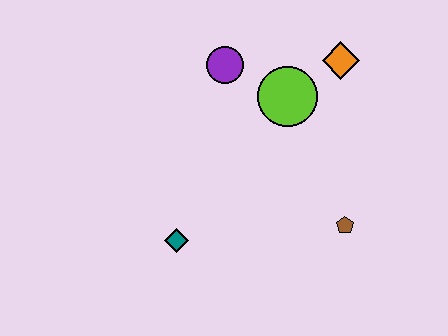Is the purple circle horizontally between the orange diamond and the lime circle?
No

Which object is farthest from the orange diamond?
The teal diamond is farthest from the orange diamond.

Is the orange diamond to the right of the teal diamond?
Yes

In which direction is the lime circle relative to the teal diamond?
The lime circle is above the teal diamond.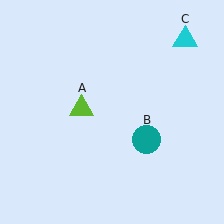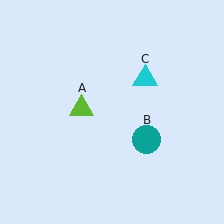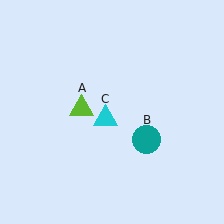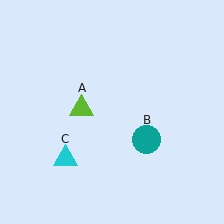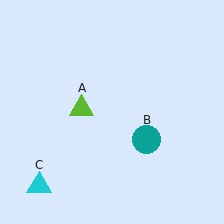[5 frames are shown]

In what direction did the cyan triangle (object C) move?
The cyan triangle (object C) moved down and to the left.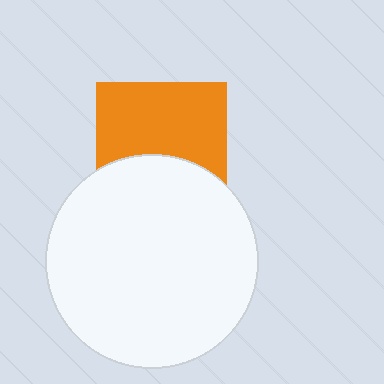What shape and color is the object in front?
The object in front is a white circle.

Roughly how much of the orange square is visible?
About half of it is visible (roughly 61%).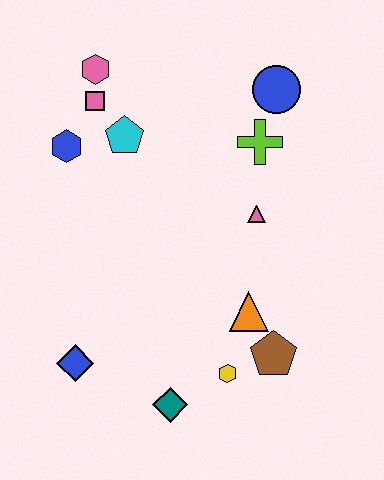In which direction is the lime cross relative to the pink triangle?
The lime cross is above the pink triangle.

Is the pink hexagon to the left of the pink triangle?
Yes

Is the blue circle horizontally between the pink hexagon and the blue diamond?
No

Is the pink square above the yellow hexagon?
Yes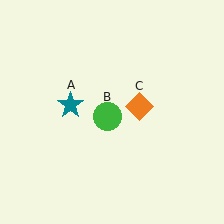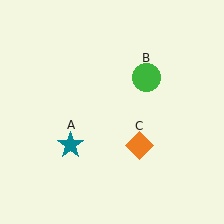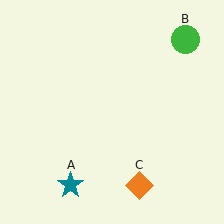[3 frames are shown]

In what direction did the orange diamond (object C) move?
The orange diamond (object C) moved down.